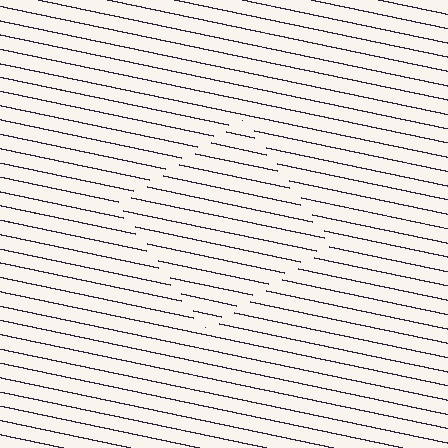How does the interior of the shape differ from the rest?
The interior of the shape contains the same grating, shifted by half a period — the contour is defined by the phase discontinuity where line-ends from the inner and outer gratings abut.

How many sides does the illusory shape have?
4 sides — the line-ends trace a square.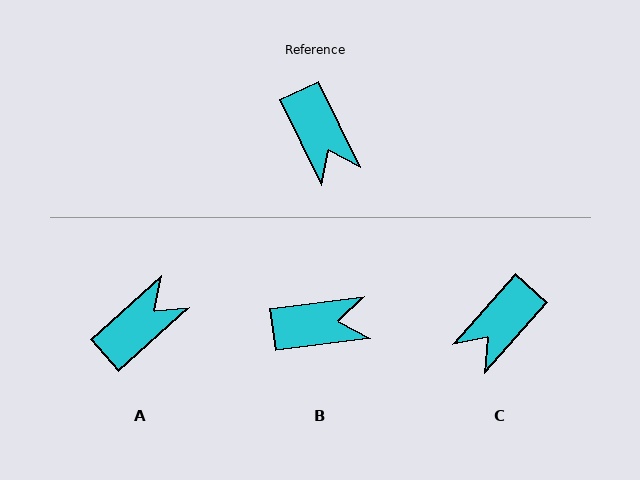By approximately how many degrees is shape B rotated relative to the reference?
Approximately 71 degrees counter-clockwise.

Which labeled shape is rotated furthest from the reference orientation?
A, about 106 degrees away.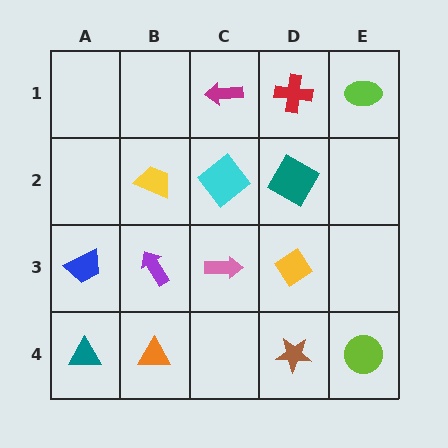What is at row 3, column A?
A blue trapezoid.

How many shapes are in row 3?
4 shapes.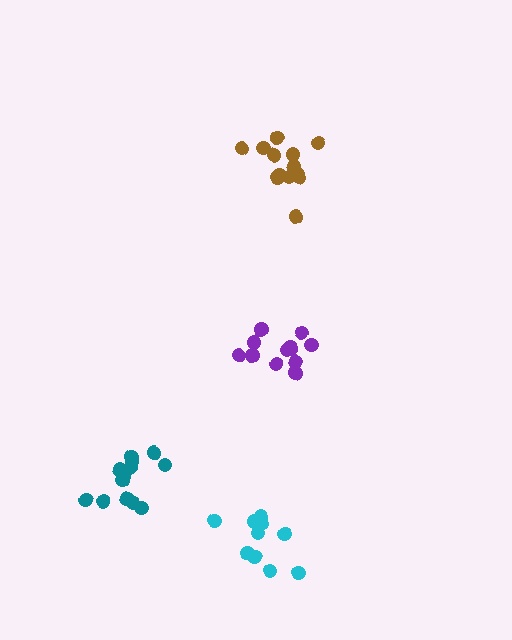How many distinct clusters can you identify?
There are 4 distinct clusters.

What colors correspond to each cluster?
The clusters are colored: purple, cyan, brown, teal.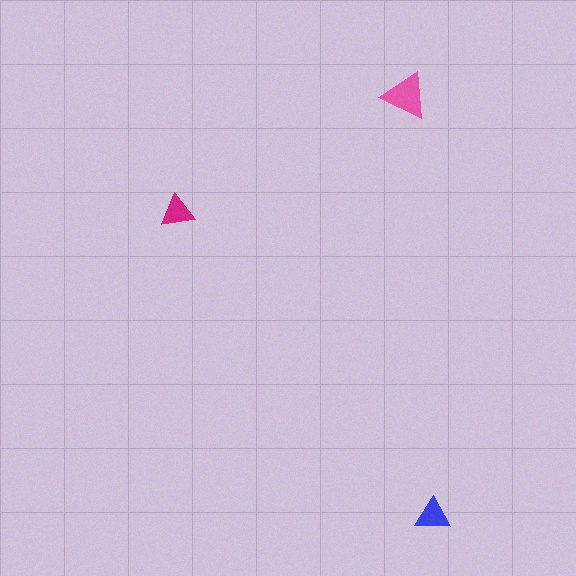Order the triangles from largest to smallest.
the pink one, the blue one, the magenta one.